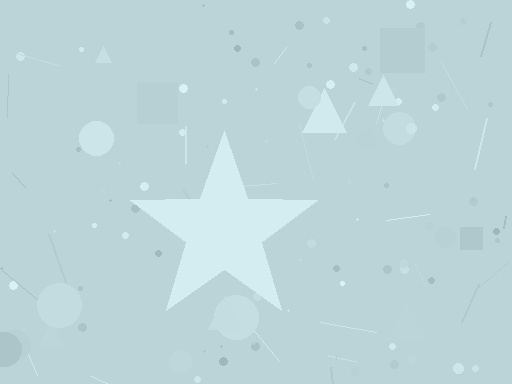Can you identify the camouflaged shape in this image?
The camouflaged shape is a star.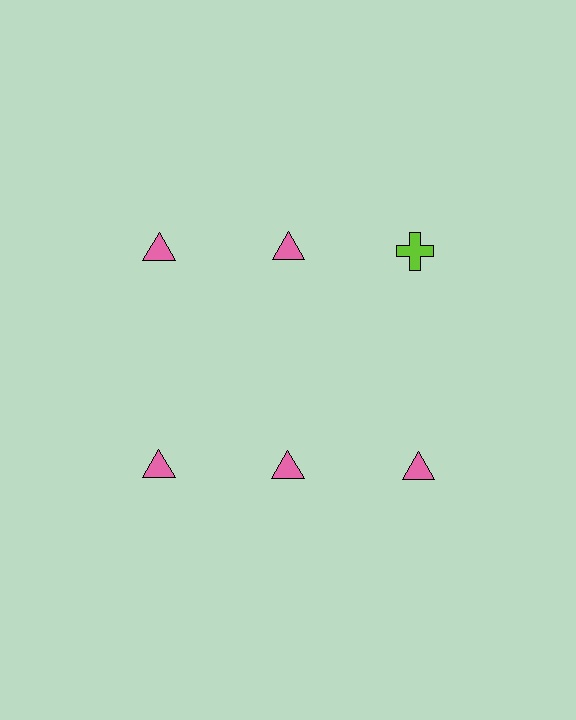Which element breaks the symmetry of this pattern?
The lime cross in the top row, center column breaks the symmetry. All other shapes are pink triangles.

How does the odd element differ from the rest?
It differs in both color (lime instead of pink) and shape (cross instead of triangle).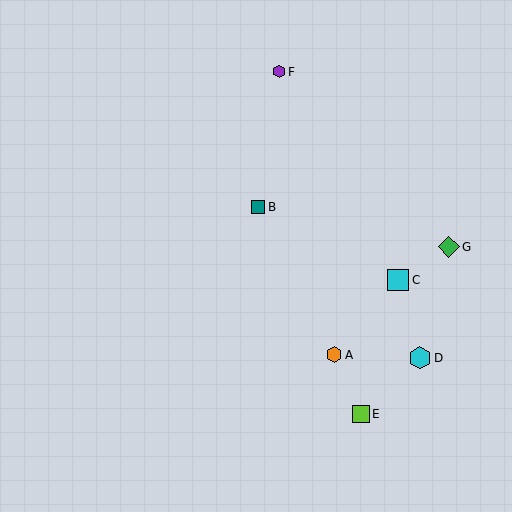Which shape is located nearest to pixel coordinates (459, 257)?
The green diamond (labeled G) at (449, 247) is nearest to that location.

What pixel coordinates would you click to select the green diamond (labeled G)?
Click at (449, 247) to select the green diamond G.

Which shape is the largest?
The cyan hexagon (labeled D) is the largest.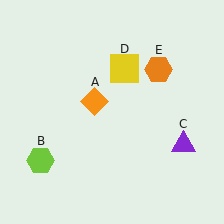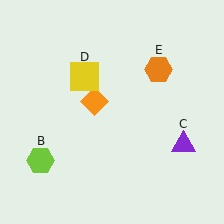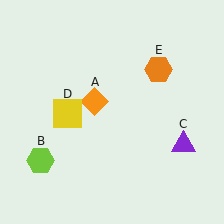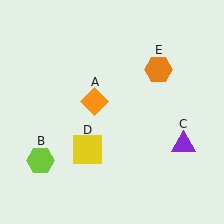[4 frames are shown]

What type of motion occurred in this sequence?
The yellow square (object D) rotated counterclockwise around the center of the scene.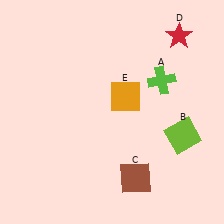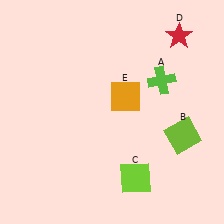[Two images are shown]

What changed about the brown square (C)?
In Image 1, C is brown. In Image 2, it changed to lime.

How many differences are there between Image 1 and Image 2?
There is 1 difference between the two images.